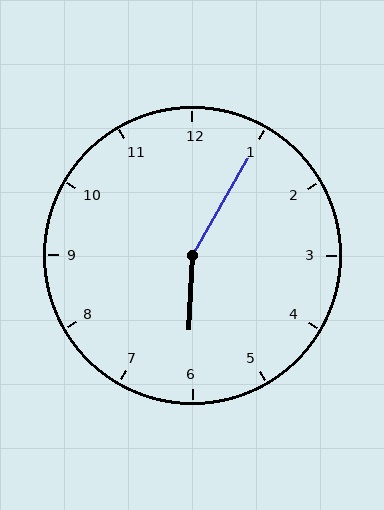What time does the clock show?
6:05.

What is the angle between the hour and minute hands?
Approximately 152 degrees.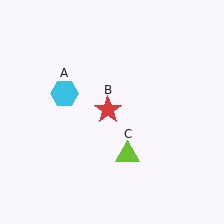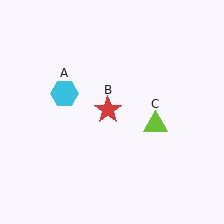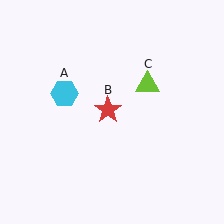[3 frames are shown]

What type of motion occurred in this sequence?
The lime triangle (object C) rotated counterclockwise around the center of the scene.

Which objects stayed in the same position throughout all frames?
Cyan hexagon (object A) and red star (object B) remained stationary.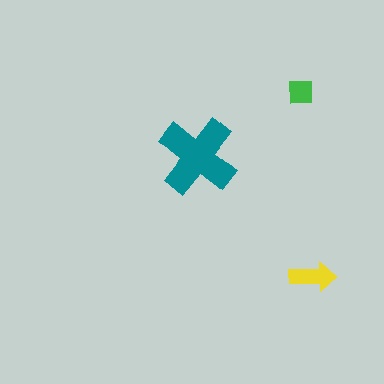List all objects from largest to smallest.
The teal cross, the yellow arrow, the green square.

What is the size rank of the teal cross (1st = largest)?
1st.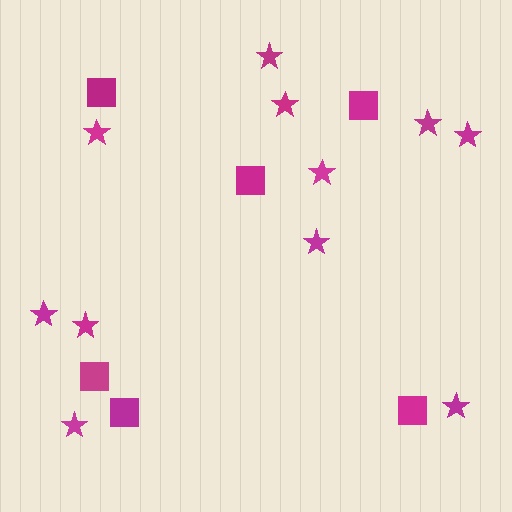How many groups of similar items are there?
There are 2 groups: one group of stars (11) and one group of squares (6).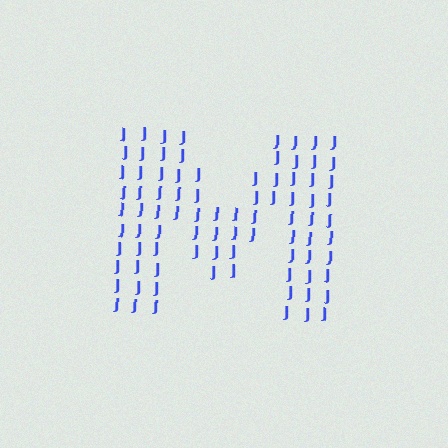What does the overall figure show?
The overall figure shows the letter M.